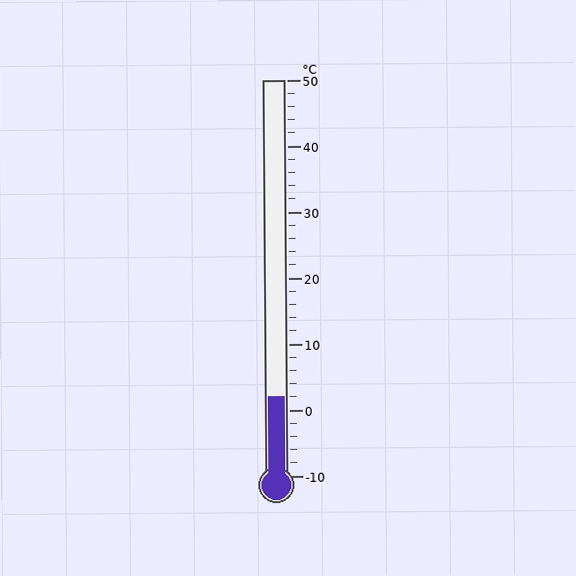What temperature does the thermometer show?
The thermometer shows approximately 2°C.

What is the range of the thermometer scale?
The thermometer scale ranges from -10°C to 50°C.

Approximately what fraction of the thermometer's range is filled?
The thermometer is filled to approximately 20% of its range.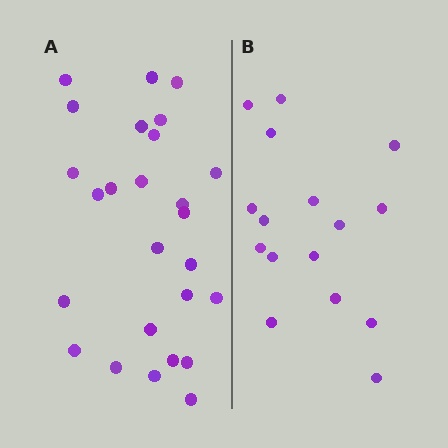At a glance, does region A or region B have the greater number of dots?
Region A (the left region) has more dots.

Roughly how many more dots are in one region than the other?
Region A has roughly 10 or so more dots than region B.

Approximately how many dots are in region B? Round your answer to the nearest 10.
About 20 dots. (The exact count is 16, which rounds to 20.)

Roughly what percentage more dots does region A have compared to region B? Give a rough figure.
About 60% more.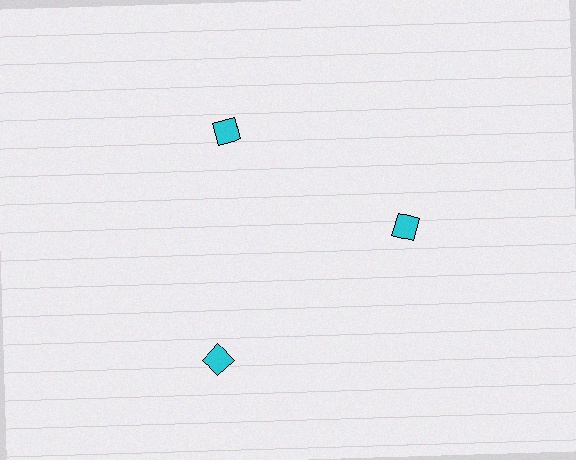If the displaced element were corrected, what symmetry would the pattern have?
It would have 3-fold rotational symmetry — the pattern would map onto itself every 120 degrees.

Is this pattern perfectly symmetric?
No. The 3 cyan diamonds are arranged in a ring, but one element near the 7 o'clock position is pushed outward from the center, breaking the 3-fold rotational symmetry.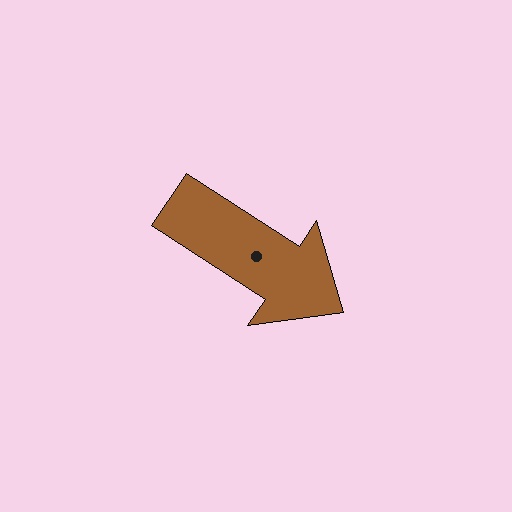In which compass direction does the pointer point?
Southeast.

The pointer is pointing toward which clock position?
Roughly 4 o'clock.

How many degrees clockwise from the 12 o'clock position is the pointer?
Approximately 123 degrees.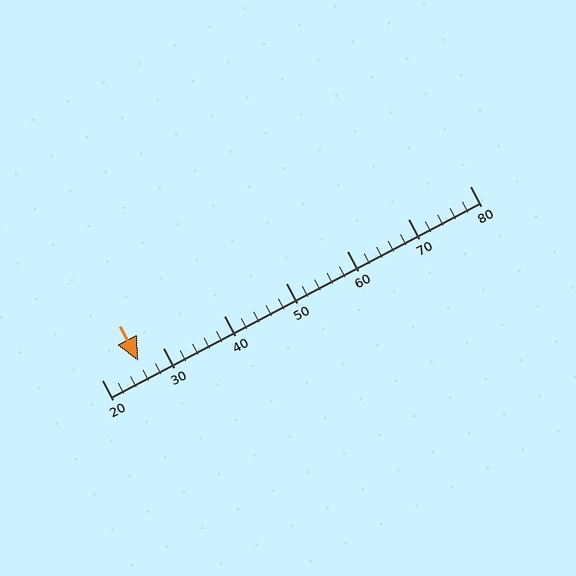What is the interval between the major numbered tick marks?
The major tick marks are spaced 10 units apart.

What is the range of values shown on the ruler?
The ruler shows values from 20 to 80.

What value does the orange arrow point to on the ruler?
The orange arrow points to approximately 26.